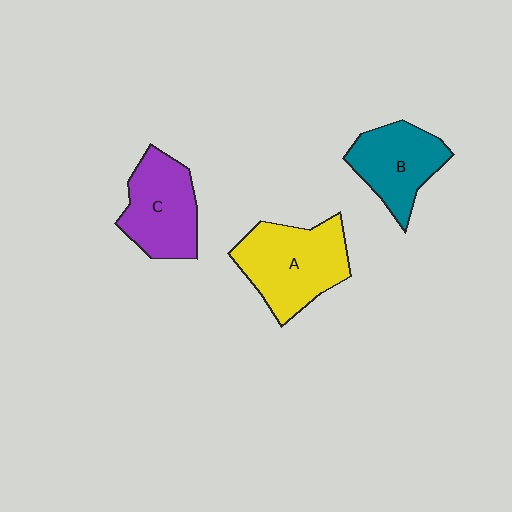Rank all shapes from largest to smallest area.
From largest to smallest: A (yellow), C (purple), B (teal).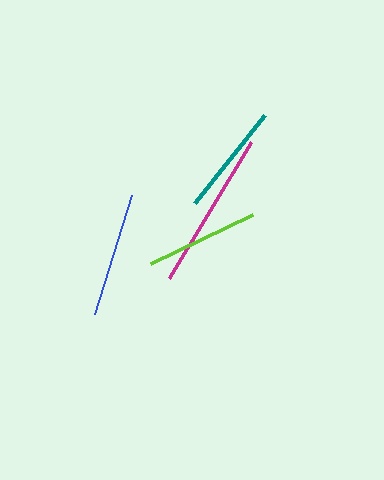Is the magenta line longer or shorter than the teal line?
The magenta line is longer than the teal line.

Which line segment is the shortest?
The teal line is the shortest at approximately 112 pixels.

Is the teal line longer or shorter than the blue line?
The blue line is longer than the teal line.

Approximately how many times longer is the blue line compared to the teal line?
The blue line is approximately 1.1 times the length of the teal line.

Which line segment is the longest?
The magenta line is the longest at approximately 158 pixels.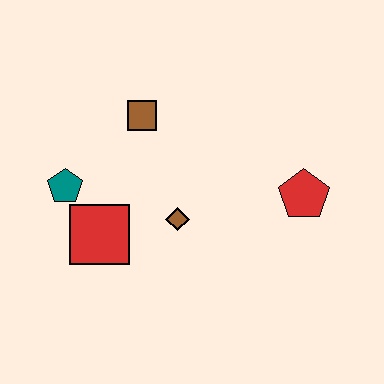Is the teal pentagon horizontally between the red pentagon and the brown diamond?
No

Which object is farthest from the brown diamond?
The red pentagon is farthest from the brown diamond.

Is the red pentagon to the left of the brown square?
No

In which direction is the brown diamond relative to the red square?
The brown diamond is to the right of the red square.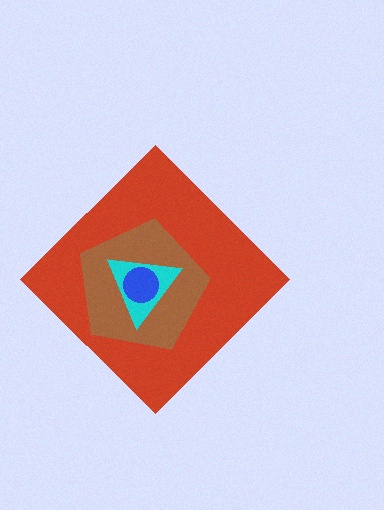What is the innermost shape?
The blue circle.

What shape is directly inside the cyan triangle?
The blue circle.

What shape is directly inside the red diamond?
The brown pentagon.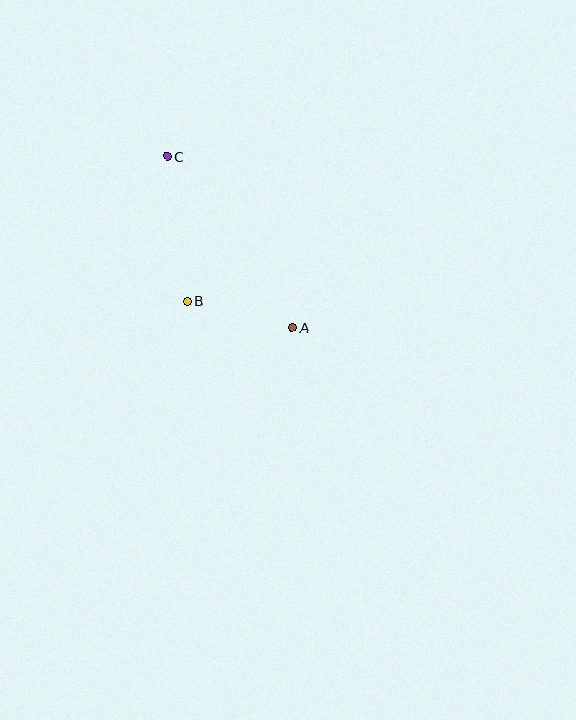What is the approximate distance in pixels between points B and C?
The distance between B and C is approximately 146 pixels.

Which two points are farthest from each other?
Points A and C are farthest from each other.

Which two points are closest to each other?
Points A and B are closest to each other.